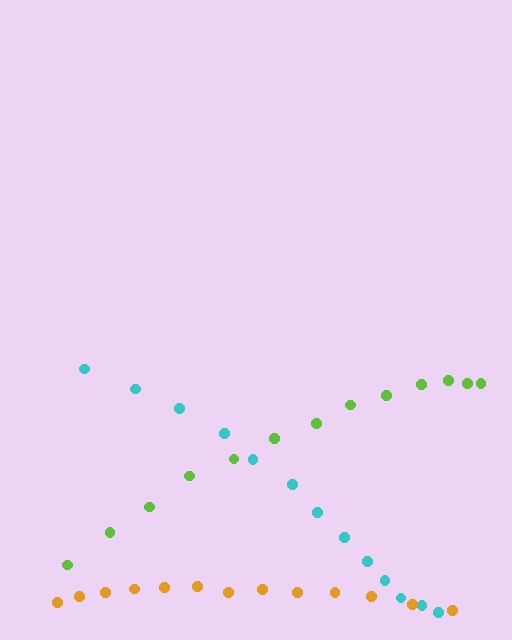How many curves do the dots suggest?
There are 3 distinct paths.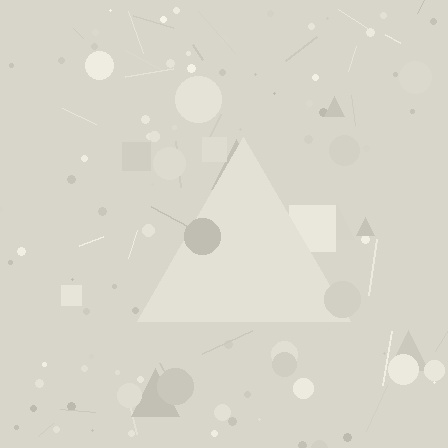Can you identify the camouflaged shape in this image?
The camouflaged shape is a triangle.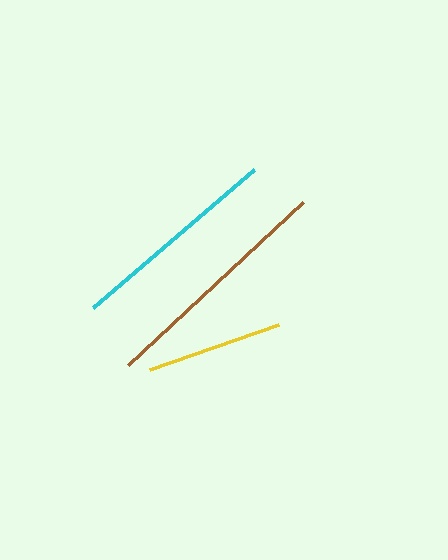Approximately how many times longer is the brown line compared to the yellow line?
The brown line is approximately 1.7 times the length of the yellow line.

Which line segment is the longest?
The brown line is the longest at approximately 239 pixels.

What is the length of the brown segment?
The brown segment is approximately 239 pixels long.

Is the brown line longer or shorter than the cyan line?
The brown line is longer than the cyan line.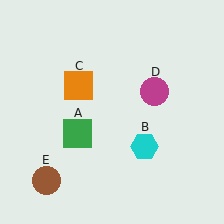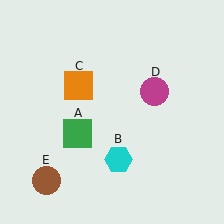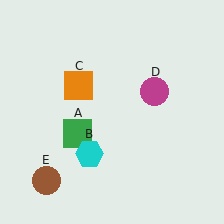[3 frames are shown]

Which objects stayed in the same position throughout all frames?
Green square (object A) and orange square (object C) and magenta circle (object D) and brown circle (object E) remained stationary.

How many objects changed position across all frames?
1 object changed position: cyan hexagon (object B).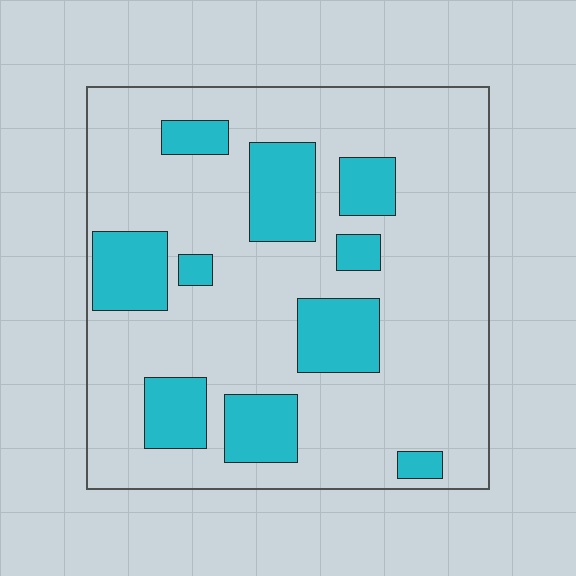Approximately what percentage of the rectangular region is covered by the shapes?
Approximately 25%.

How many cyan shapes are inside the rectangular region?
10.